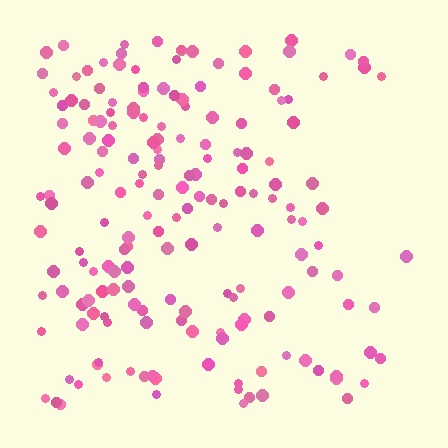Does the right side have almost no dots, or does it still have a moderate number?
Still a moderate number, just noticeably fewer than the left.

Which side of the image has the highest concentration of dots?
The left.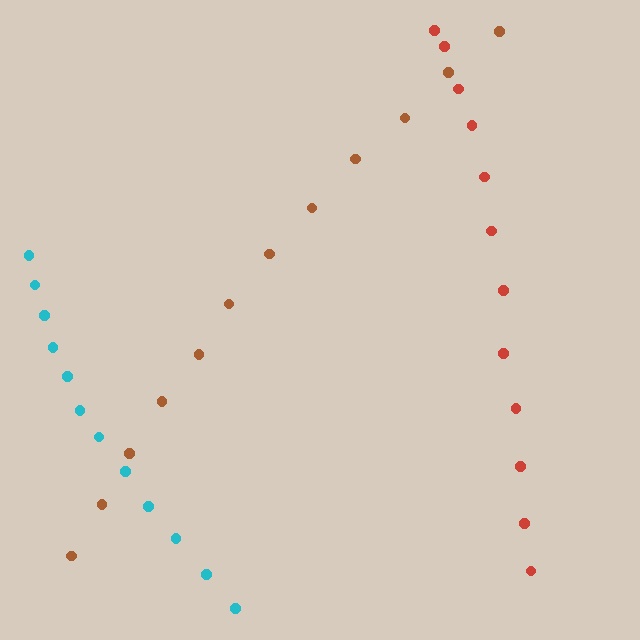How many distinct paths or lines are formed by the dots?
There are 3 distinct paths.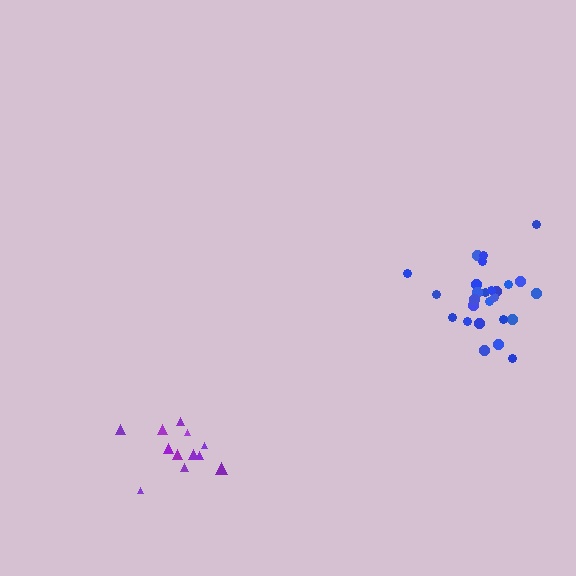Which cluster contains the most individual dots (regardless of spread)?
Blue (26).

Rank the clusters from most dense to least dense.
blue, purple.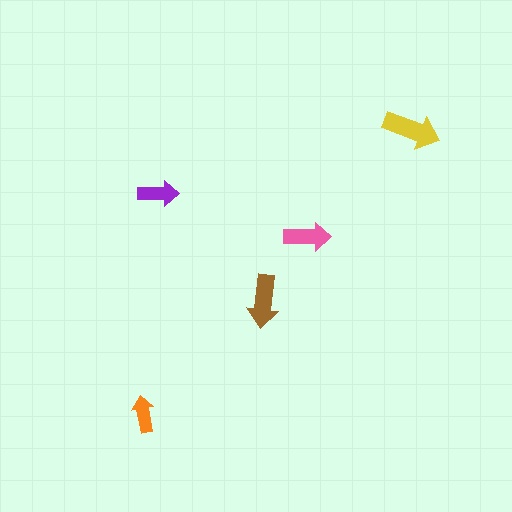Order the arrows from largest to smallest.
the yellow one, the brown one, the pink one, the purple one, the orange one.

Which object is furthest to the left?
The orange arrow is leftmost.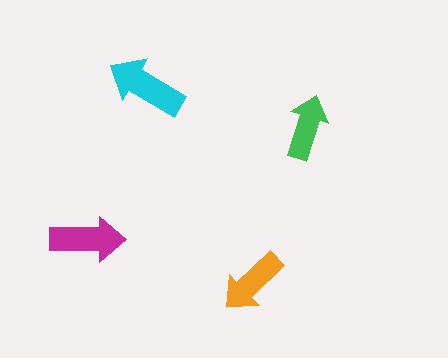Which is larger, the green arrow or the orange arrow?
The orange one.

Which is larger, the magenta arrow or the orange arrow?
The magenta one.